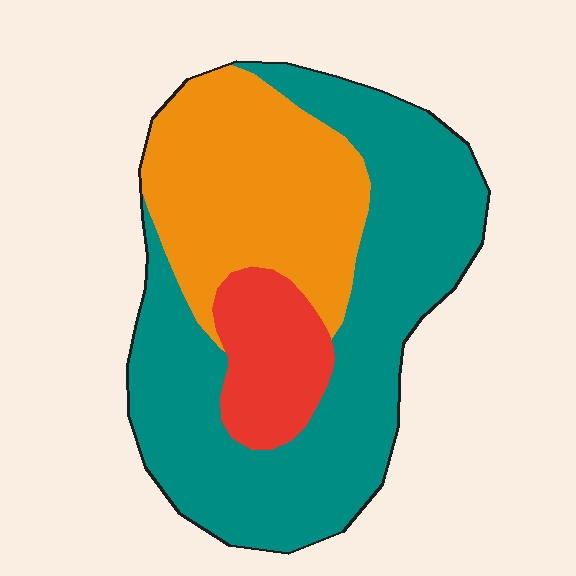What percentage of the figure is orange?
Orange takes up between a sixth and a third of the figure.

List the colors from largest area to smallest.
From largest to smallest: teal, orange, red.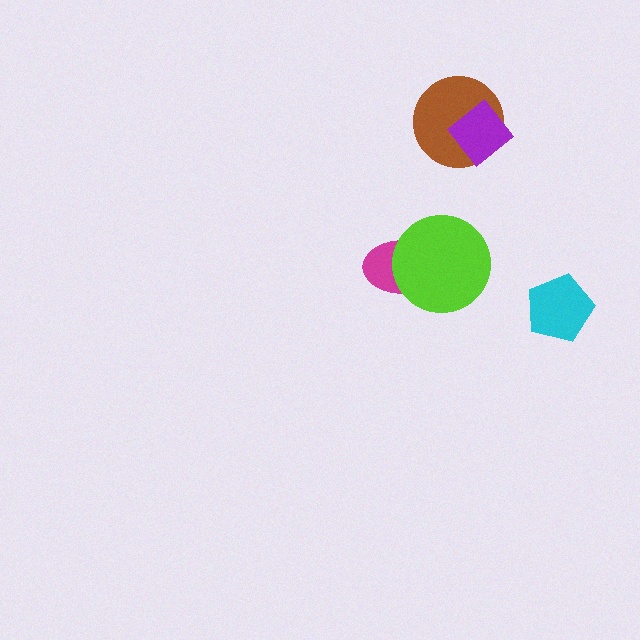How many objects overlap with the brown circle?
1 object overlaps with the brown circle.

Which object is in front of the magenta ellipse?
The lime circle is in front of the magenta ellipse.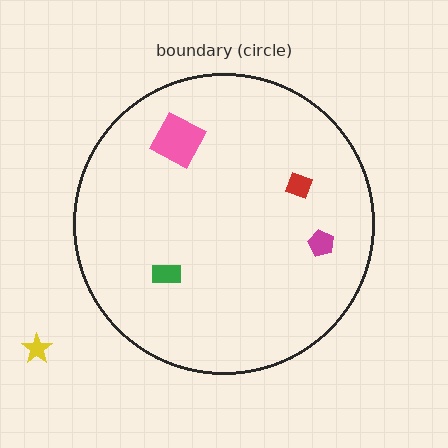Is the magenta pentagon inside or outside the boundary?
Inside.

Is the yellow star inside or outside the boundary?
Outside.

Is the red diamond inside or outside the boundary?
Inside.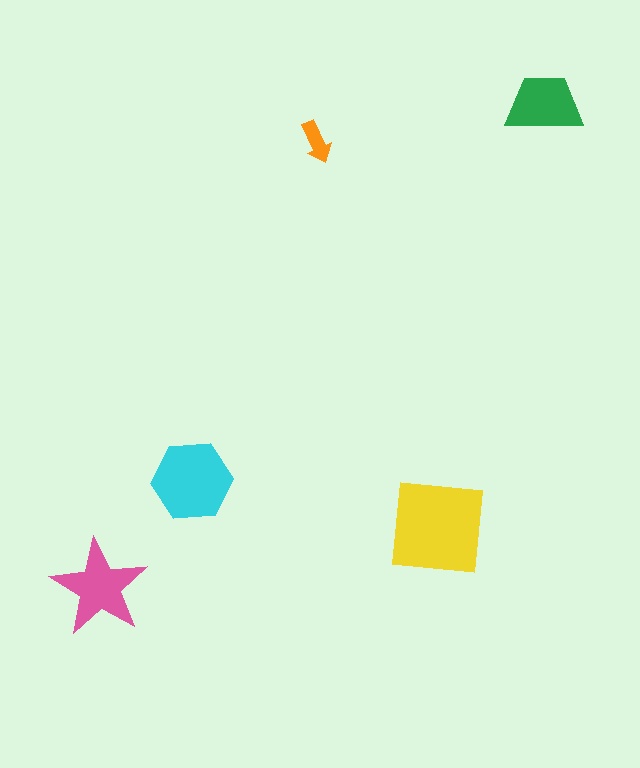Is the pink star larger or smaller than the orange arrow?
Larger.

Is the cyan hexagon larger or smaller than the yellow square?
Smaller.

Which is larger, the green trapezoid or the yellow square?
The yellow square.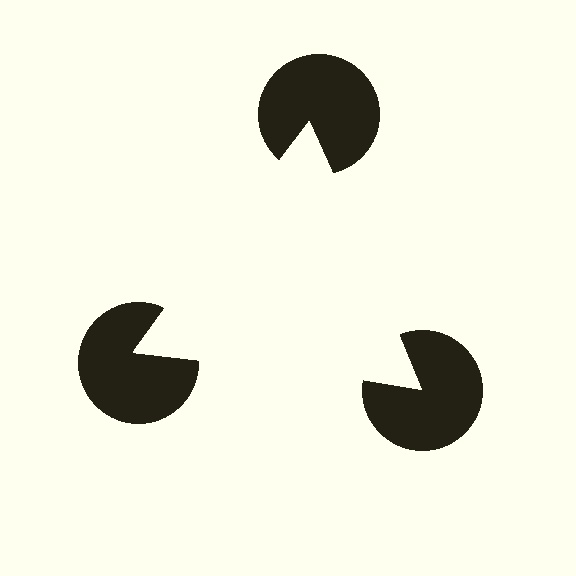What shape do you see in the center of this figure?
An illusory triangle — its edges are inferred from the aligned wedge cuts in the pac-man discs, not physically drawn.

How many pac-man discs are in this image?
There are 3 — one at each vertex of the illusory triangle.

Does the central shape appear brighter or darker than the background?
It typically appears slightly brighter than the background, even though no actual brightness change is drawn.